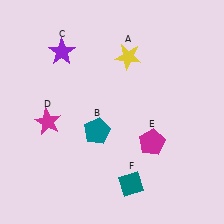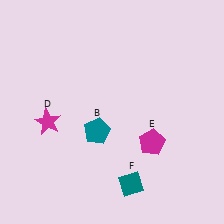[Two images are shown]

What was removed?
The purple star (C), the yellow star (A) were removed in Image 2.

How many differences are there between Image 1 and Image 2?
There are 2 differences between the two images.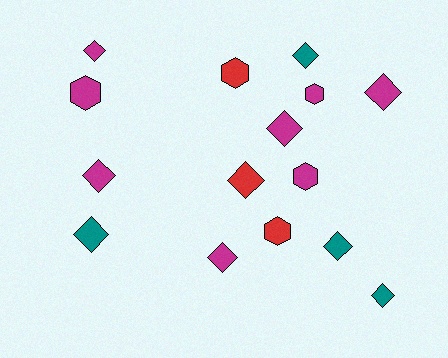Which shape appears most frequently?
Diamond, with 10 objects.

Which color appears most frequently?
Magenta, with 8 objects.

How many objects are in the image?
There are 15 objects.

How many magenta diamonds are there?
There are 5 magenta diamonds.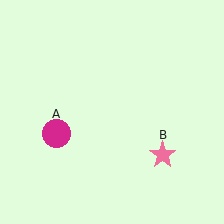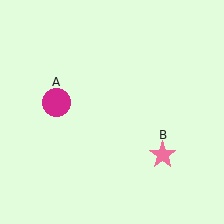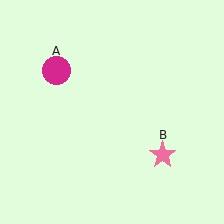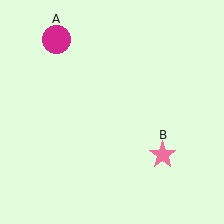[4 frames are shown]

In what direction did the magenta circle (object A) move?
The magenta circle (object A) moved up.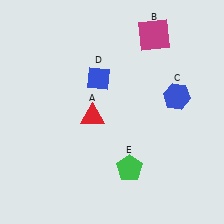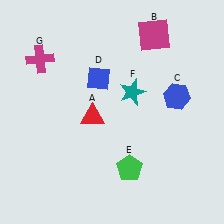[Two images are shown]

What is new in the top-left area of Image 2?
A magenta cross (G) was added in the top-left area of Image 2.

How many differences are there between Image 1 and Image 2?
There are 2 differences between the two images.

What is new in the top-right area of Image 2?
A teal star (F) was added in the top-right area of Image 2.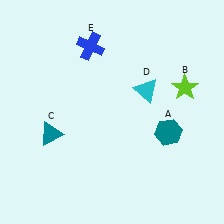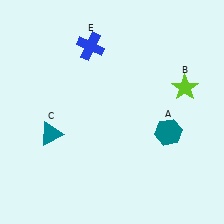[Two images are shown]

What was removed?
The cyan triangle (D) was removed in Image 2.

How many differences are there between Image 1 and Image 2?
There is 1 difference between the two images.